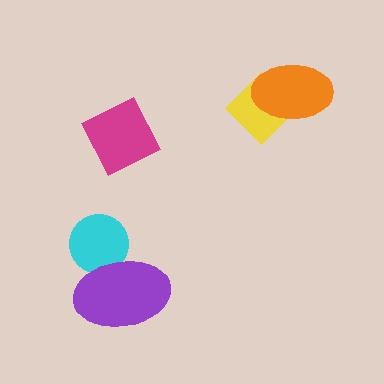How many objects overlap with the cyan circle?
1 object overlaps with the cyan circle.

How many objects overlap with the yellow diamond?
1 object overlaps with the yellow diamond.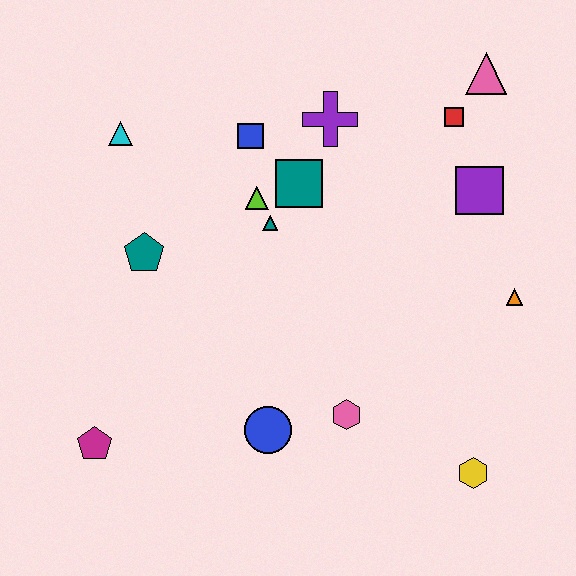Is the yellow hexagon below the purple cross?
Yes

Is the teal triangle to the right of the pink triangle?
No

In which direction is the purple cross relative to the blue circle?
The purple cross is above the blue circle.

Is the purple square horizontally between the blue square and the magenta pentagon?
No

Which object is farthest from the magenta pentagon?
The pink triangle is farthest from the magenta pentagon.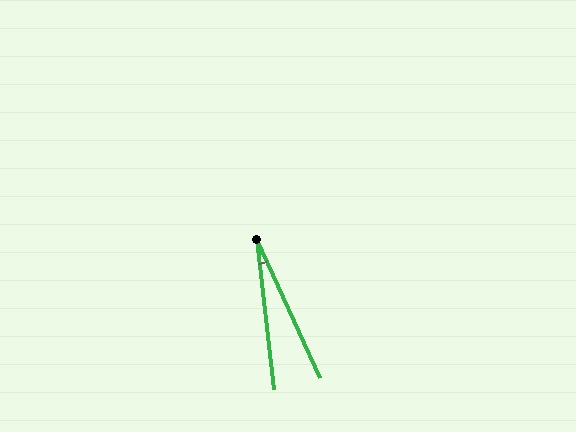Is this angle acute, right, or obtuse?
It is acute.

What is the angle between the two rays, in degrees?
Approximately 18 degrees.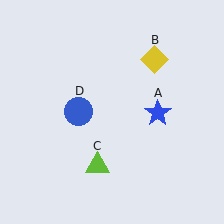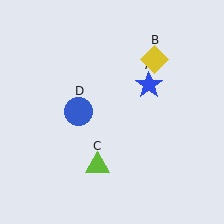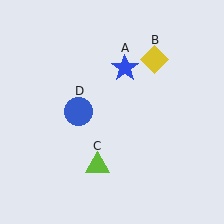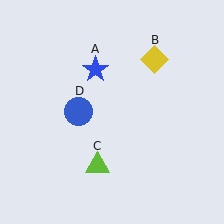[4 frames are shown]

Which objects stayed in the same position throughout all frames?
Yellow diamond (object B) and lime triangle (object C) and blue circle (object D) remained stationary.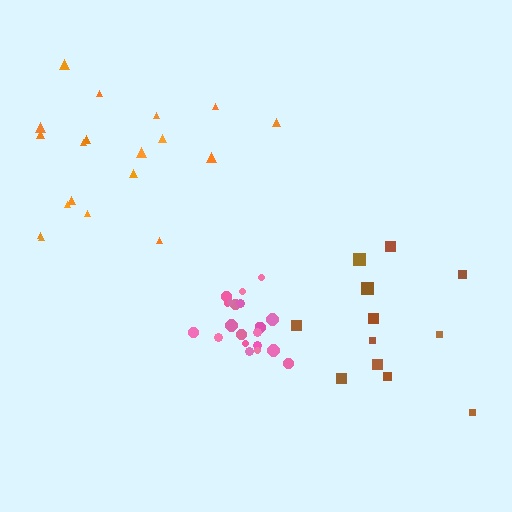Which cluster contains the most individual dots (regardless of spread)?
Pink (21).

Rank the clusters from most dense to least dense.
pink, orange, brown.